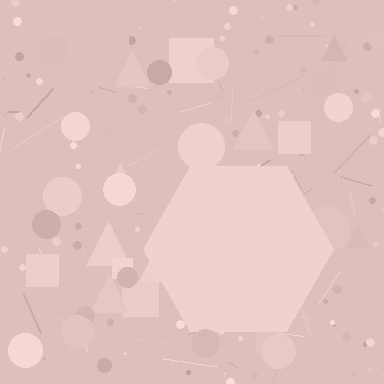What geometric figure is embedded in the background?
A hexagon is embedded in the background.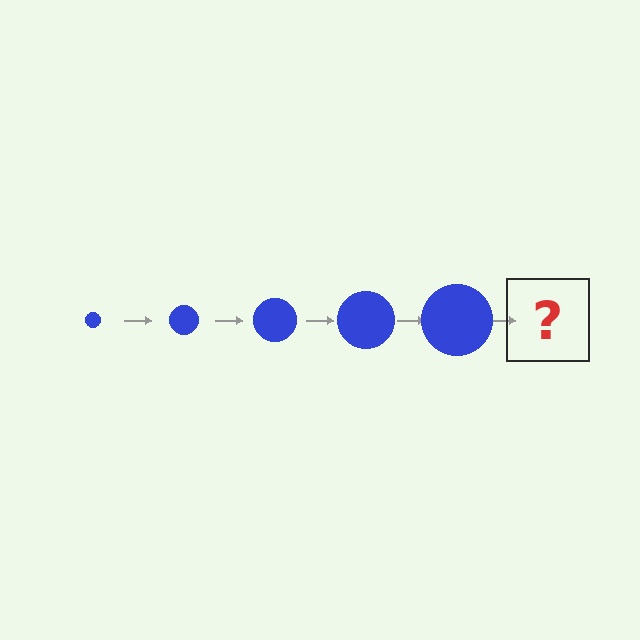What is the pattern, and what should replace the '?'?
The pattern is that the circle gets progressively larger each step. The '?' should be a blue circle, larger than the previous one.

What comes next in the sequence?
The next element should be a blue circle, larger than the previous one.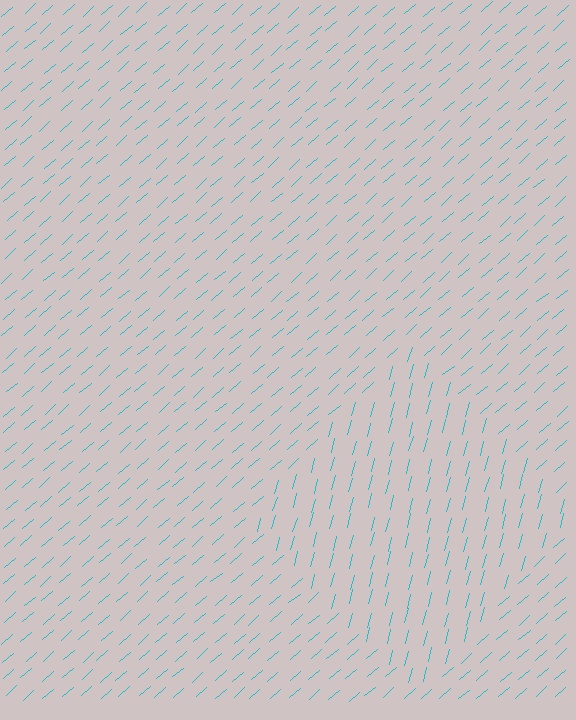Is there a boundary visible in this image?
Yes, there is a texture boundary formed by a change in line orientation.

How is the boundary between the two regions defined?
The boundary is defined purely by a change in line orientation (approximately 34 degrees difference). All lines are the same color and thickness.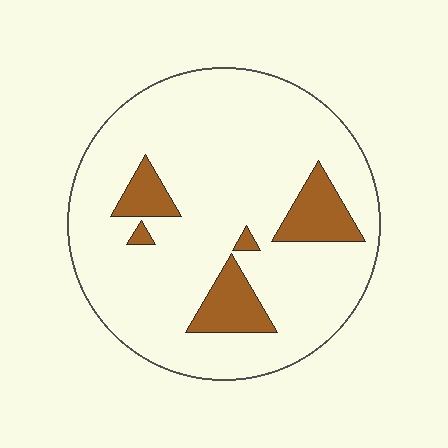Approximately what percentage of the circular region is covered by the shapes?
Approximately 15%.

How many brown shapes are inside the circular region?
5.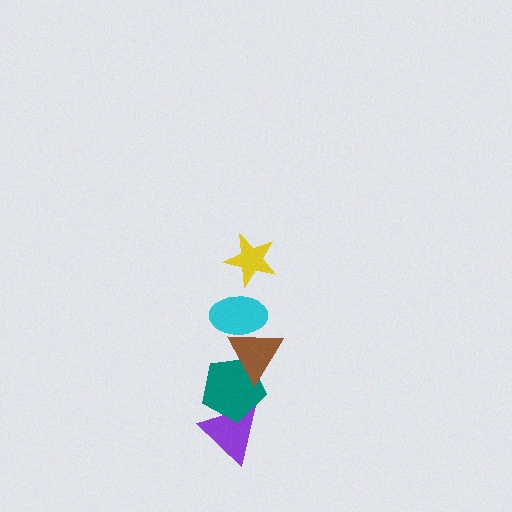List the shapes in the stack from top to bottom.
From top to bottom: the yellow star, the cyan ellipse, the brown triangle, the teal pentagon, the purple triangle.